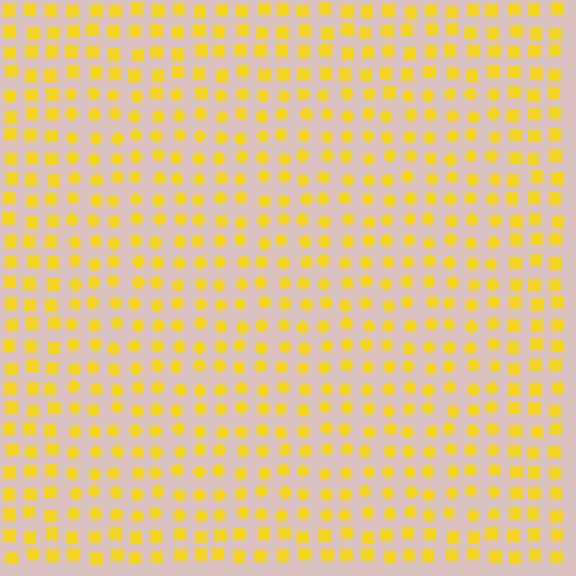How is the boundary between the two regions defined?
The boundary is defined by a change in element shape: circles inside vs. squares outside. All elements share the same color and spacing.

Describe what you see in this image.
The image is filled with small yellow elements arranged in a uniform grid. A rectangle-shaped region contains circles, while the surrounding area contains squares. The boundary is defined purely by the change in element shape.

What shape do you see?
I see a rectangle.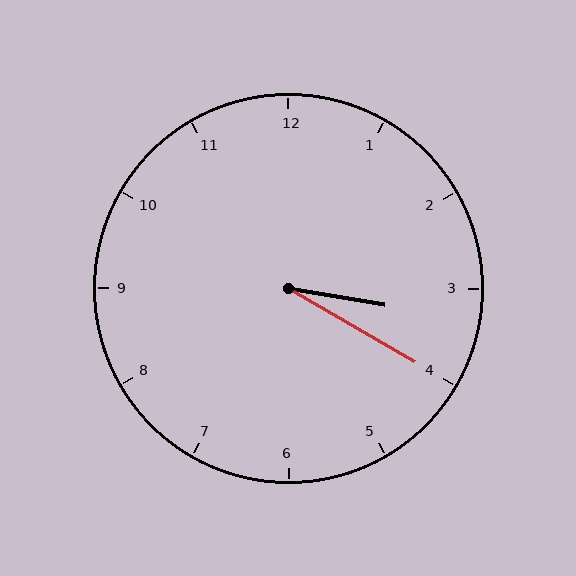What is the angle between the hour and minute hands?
Approximately 20 degrees.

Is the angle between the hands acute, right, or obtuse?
It is acute.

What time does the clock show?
3:20.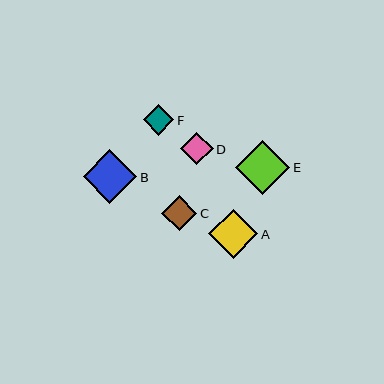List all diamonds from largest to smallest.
From largest to smallest: E, B, A, C, D, F.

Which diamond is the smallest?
Diamond F is the smallest with a size of approximately 31 pixels.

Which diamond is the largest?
Diamond E is the largest with a size of approximately 54 pixels.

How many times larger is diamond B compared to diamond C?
Diamond B is approximately 1.5 times the size of diamond C.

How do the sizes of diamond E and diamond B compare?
Diamond E and diamond B are approximately the same size.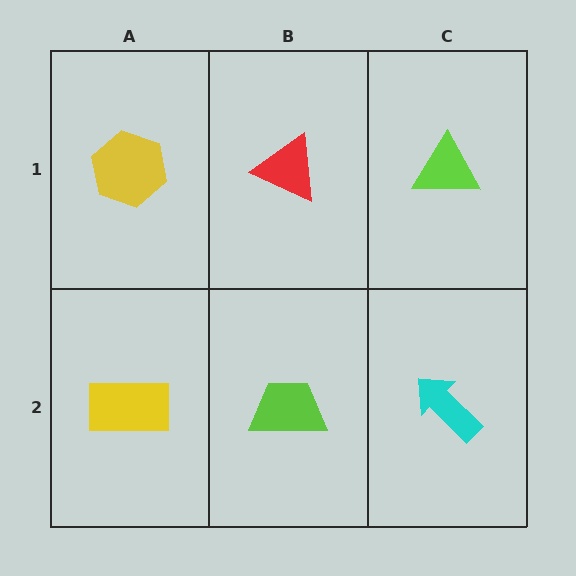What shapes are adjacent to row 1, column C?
A cyan arrow (row 2, column C), a red triangle (row 1, column B).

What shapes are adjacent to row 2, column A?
A yellow hexagon (row 1, column A), a lime trapezoid (row 2, column B).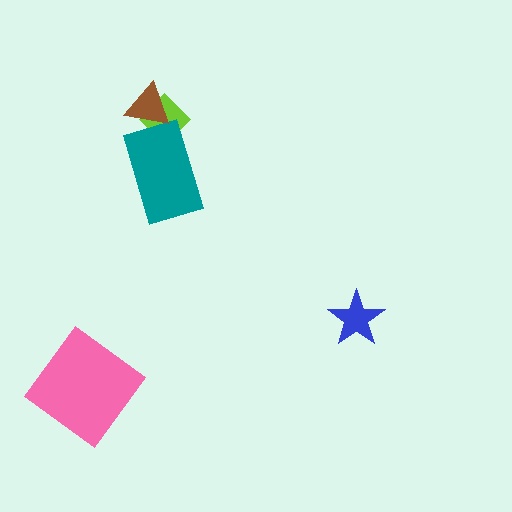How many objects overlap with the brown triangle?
1 object overlaps with the brown triangle.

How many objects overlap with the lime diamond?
2 objects overlap with the lime diamond.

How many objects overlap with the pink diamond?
0 objects overlap with the pink diamond.